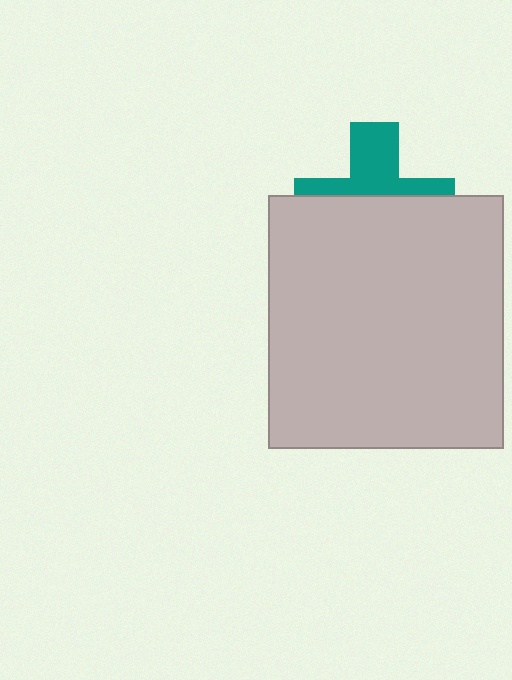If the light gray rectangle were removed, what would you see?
You would see the complete teal cross.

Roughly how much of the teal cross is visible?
A small part of it is visible (roughly 42%).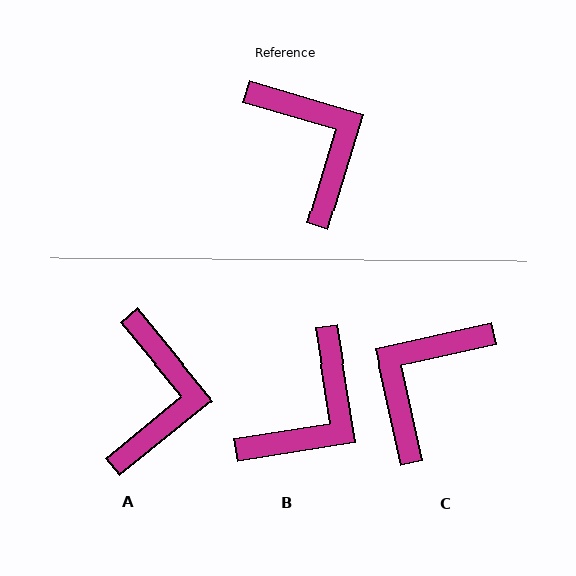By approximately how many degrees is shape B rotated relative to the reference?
Approximately 64 degrees clockwise.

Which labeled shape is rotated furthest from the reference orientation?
C, about 120 degrees away.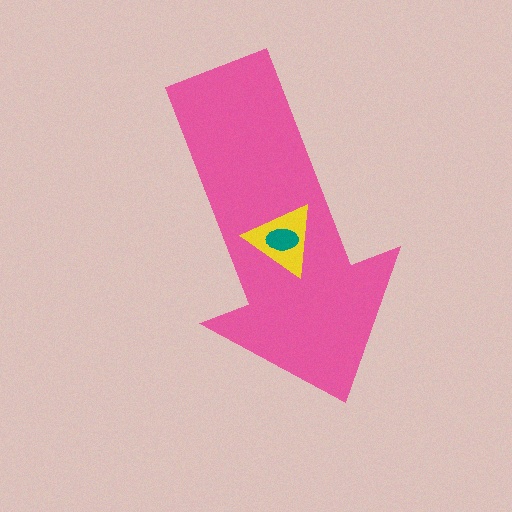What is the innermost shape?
The teal ellipse.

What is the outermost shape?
The pink arrow.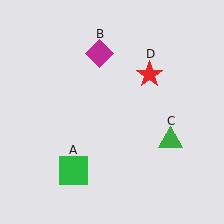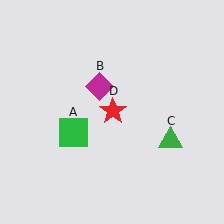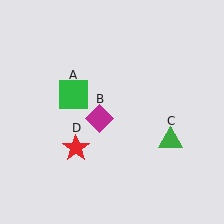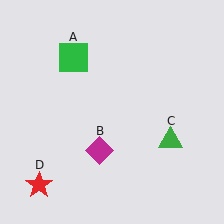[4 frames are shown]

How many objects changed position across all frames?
3 objects changed position: green square (object A), magenta diamond (object B), red star (object D).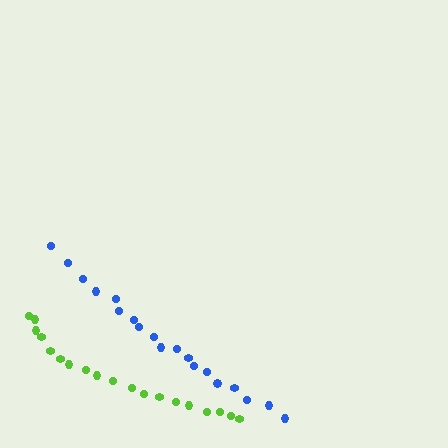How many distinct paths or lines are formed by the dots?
There are 2 distinct paths.